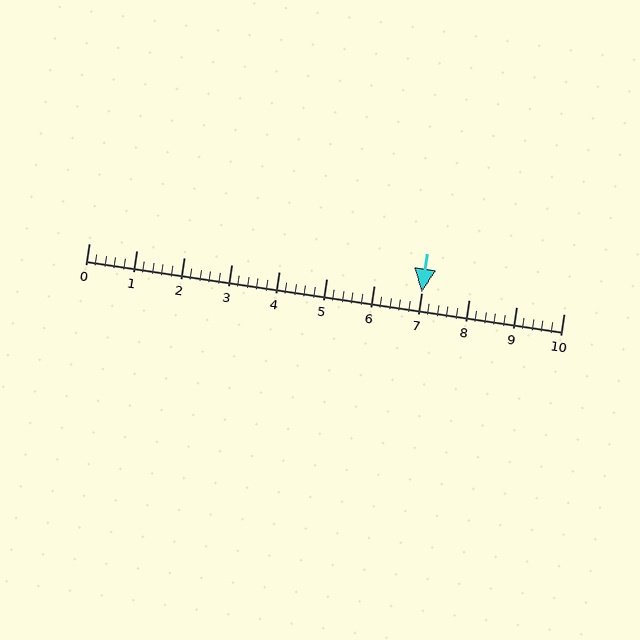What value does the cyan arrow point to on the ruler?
The cyan arrow points to approximately 7.0.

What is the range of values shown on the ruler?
The ruler shows values from 0 to 10.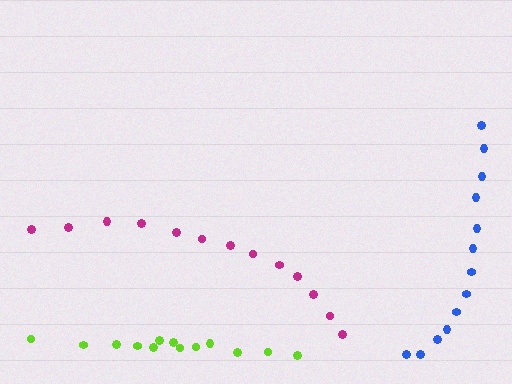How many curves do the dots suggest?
There are 3 distinct paths.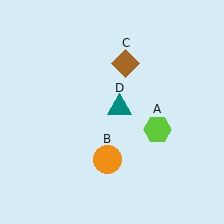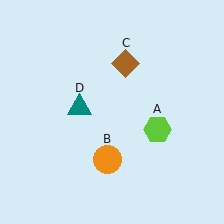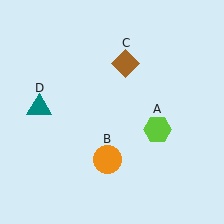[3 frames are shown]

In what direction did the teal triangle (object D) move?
The teal triangle (object D) moved left.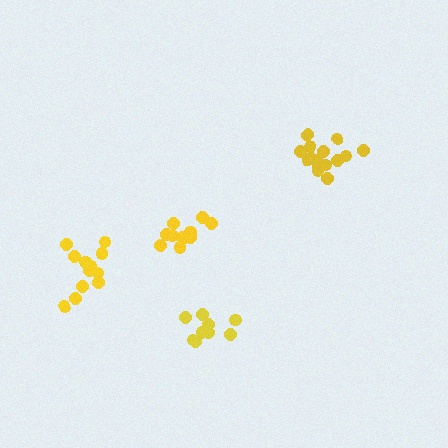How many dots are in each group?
Group 1: 15 dots, Group 2: 9 dots, Group 3: 13 dots, Group 4: 12 dots (49 total).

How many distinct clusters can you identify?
There are 4 distinct clusters.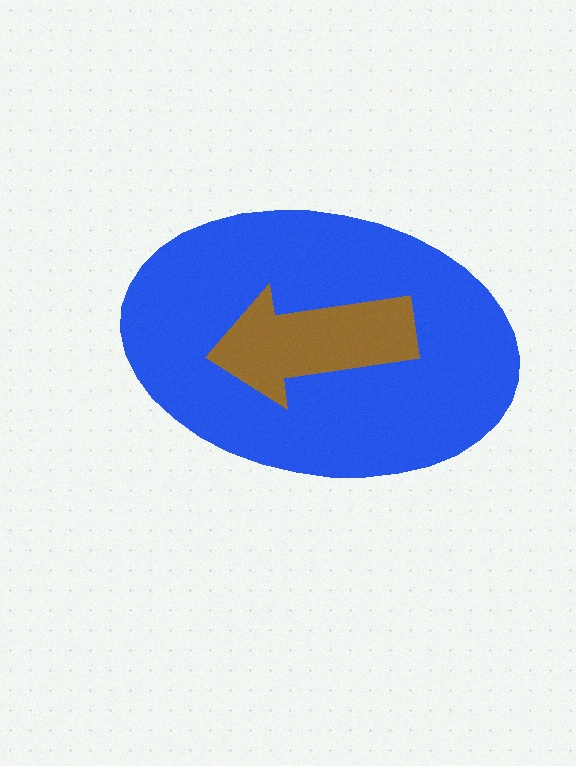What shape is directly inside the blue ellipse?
The brown arrow.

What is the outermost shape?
The blue ellipse.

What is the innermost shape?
The brown arrow.